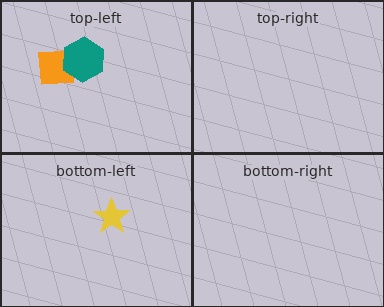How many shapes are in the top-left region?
2.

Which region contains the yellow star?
The bottom-left region.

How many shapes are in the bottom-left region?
1.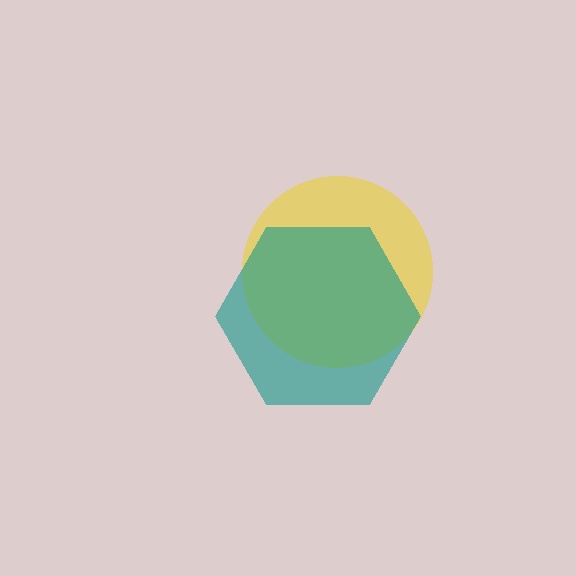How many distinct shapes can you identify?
There are 2 distinct shapes: a yellow circle, a teal hexagon.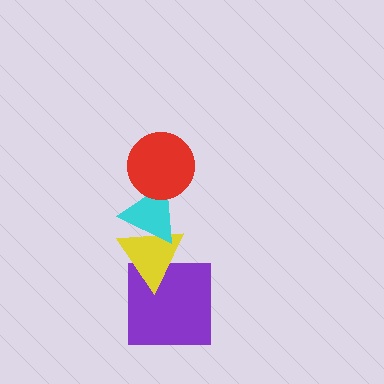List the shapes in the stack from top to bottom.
From top to bottom: the red circle, the cyan triangle, the yellow triangle, the purple square.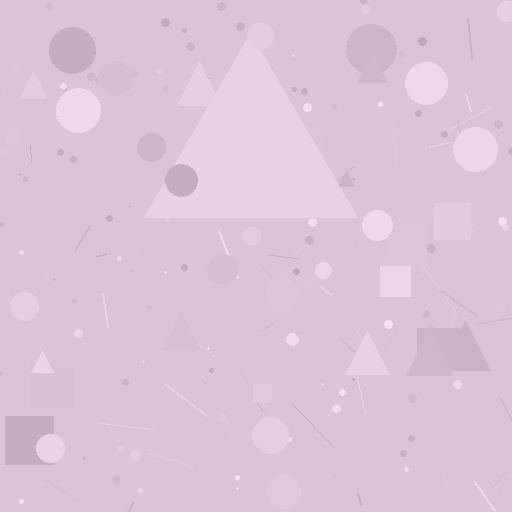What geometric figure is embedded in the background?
A triangle is embedded in the background.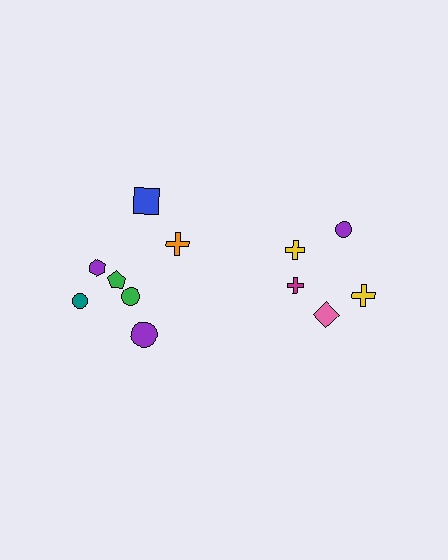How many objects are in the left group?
There are 7 objects.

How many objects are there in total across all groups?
There are 12 objects.